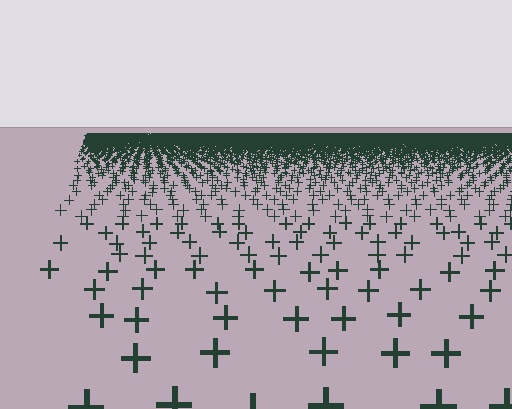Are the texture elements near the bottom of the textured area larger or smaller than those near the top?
Larger. Near the bottom, elements are closer to the viewer and appear at a bigger on-screen size.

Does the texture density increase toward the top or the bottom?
Density increases toward the top.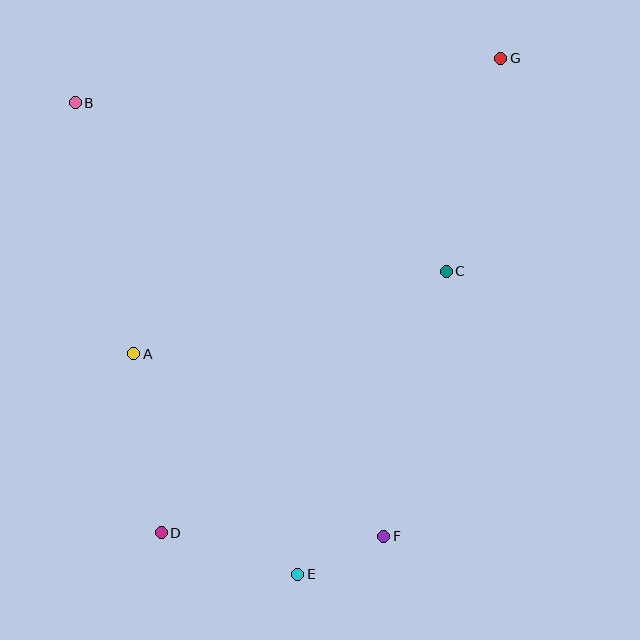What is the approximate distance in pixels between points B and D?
The distance between B and D is approximately 439 pixels.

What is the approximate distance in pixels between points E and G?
The distance between E and G is approximately 555 pixels.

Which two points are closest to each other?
Points E and F are closest to each other.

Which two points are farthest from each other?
Points D and G are farthest from each other.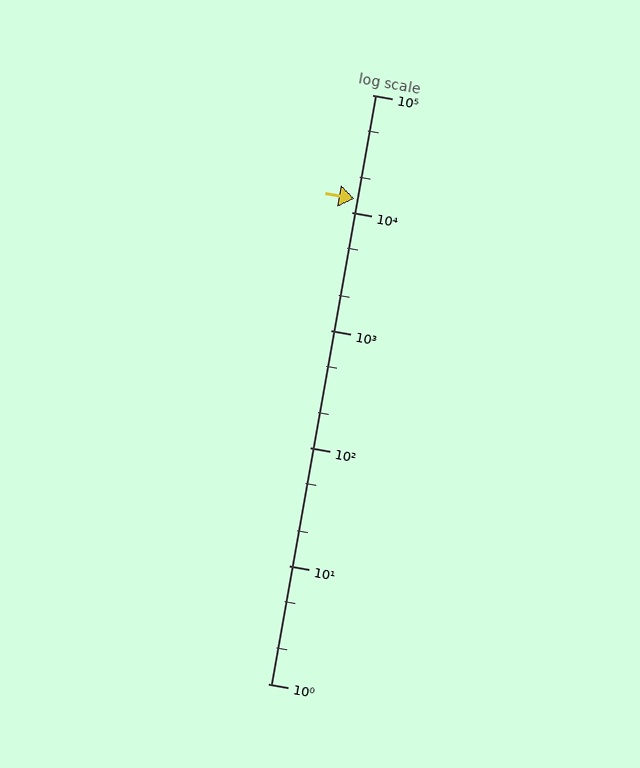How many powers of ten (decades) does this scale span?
The scale spans 5 decades, from 1 to 100000.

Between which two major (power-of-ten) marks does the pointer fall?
The pointer is between 10000 and 100000.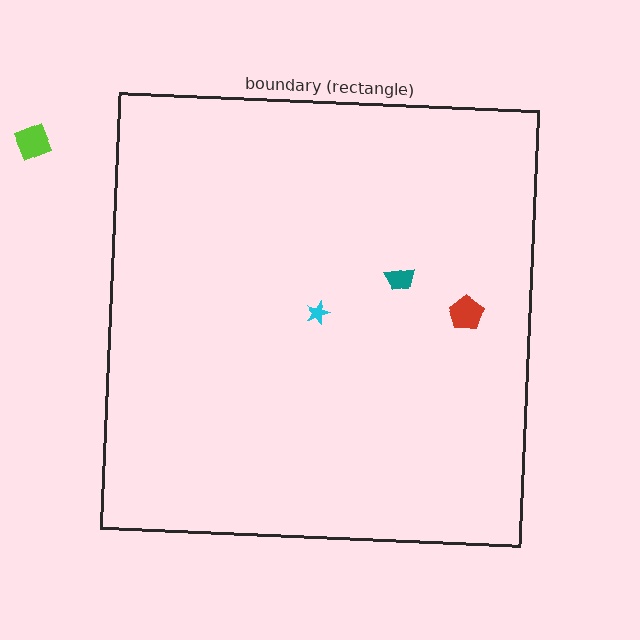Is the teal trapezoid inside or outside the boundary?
Inside.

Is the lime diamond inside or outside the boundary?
Outside.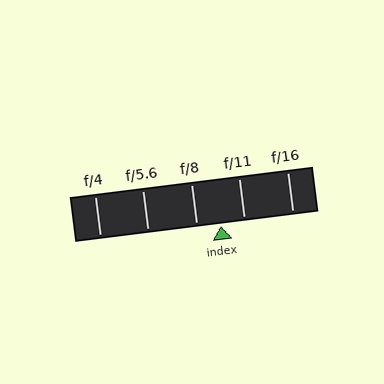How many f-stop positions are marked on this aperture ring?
There are 5 f-stop positions marked.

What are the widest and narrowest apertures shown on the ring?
The widest aperture shown is f/4 and the narrowest is f/16.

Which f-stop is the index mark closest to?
The index mark is closest to f/11.